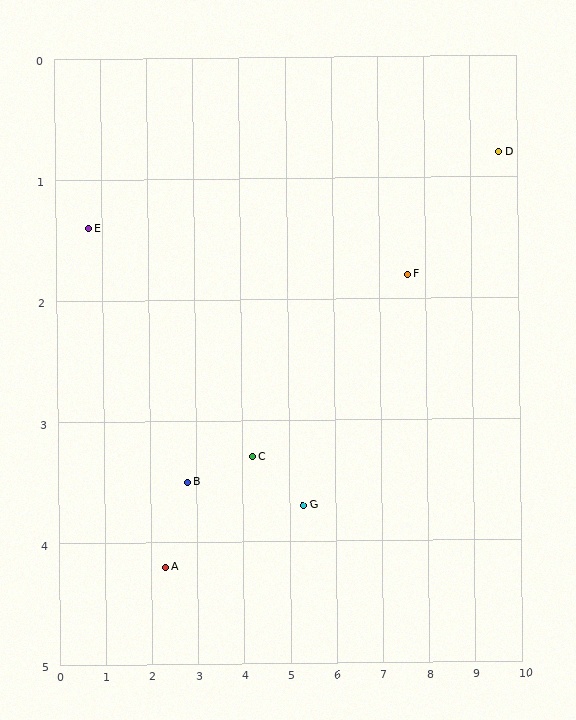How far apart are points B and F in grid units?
Points B and F are about 5.1 grid units apart.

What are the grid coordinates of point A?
Point A is at approximately (2.3, 4.2).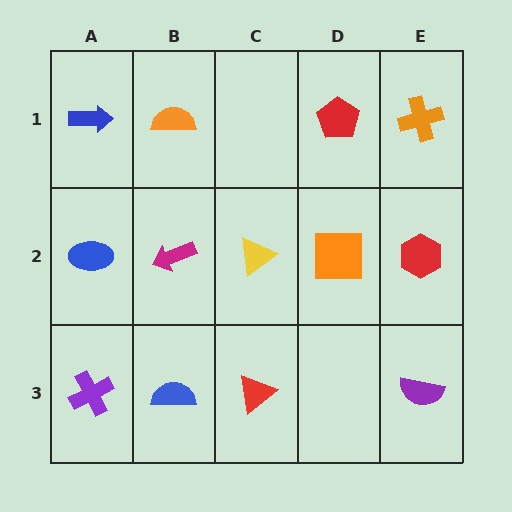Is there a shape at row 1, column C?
No, that cell is empty.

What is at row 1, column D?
A red pentagon.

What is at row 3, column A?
A purple cross.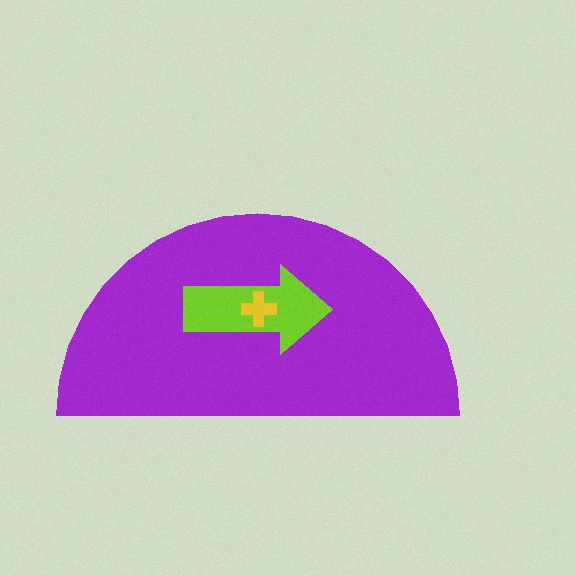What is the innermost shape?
The yellow cross.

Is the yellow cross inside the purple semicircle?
Yes.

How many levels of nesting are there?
3.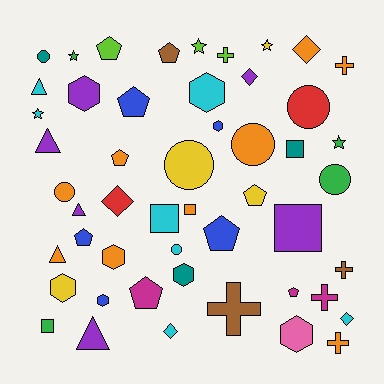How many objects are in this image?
There are 50 objects.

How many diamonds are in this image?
There are 5 diamonds.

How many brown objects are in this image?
There are 3 brown objects.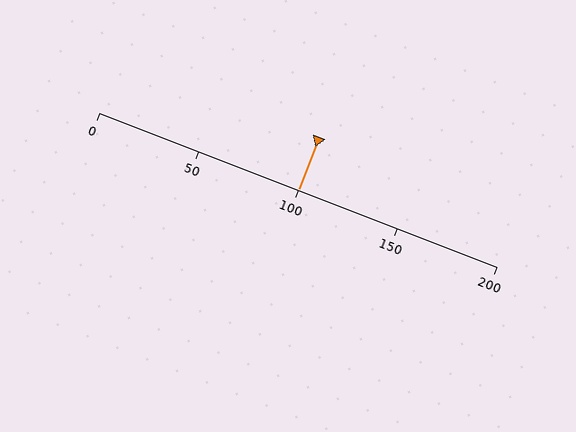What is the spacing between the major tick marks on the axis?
The major ticks are spaced 50 apart.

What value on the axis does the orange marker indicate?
The marker indicates approximately 100.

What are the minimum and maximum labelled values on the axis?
The axis runs from 0 to 200.